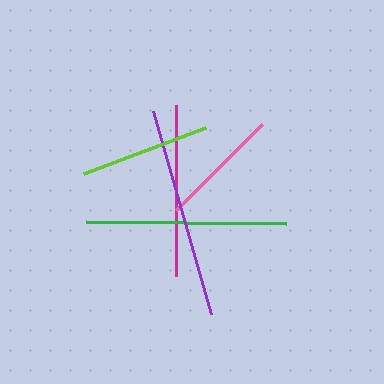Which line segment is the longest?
The purple line is the longest at approximately 211 pixels.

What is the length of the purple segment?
The purple segment is approximately 211 pixels long.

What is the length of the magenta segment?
The magenta segment is approximately 171 pixels long.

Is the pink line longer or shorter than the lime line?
The lime line is longer than the pink line.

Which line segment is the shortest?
The pink line is the shortest at approximately 121 pixels.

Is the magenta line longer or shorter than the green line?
The green line is longer than the magenta line.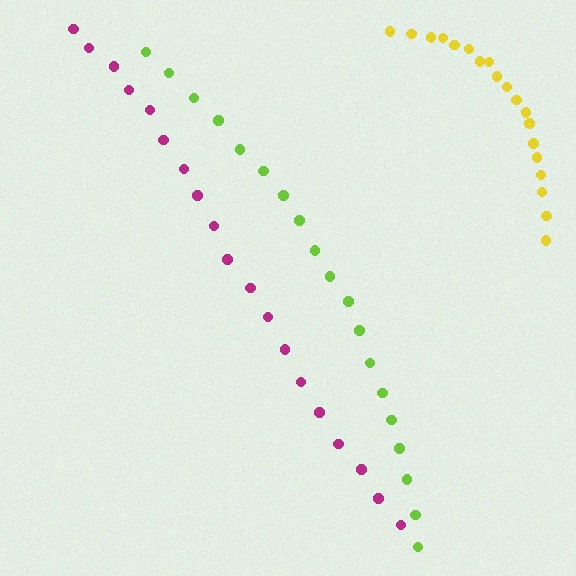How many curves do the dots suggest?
There are 3 distinct paths.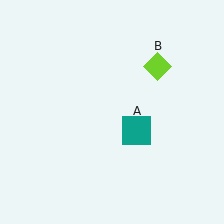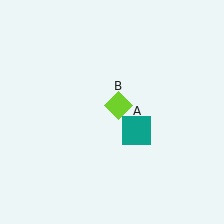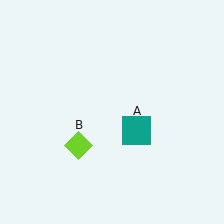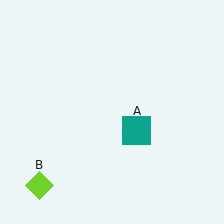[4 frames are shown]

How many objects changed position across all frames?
1 object changed position: lime diamond (object B).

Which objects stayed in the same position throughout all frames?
Teal square (object A) remained stationary.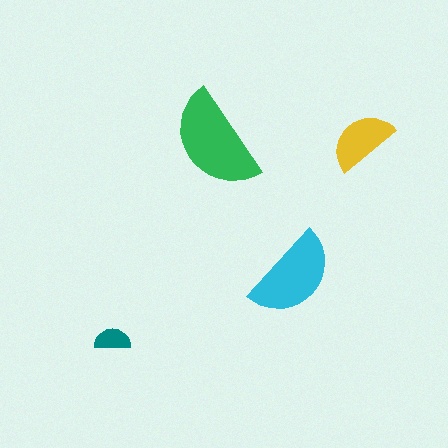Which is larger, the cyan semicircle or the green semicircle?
The green one.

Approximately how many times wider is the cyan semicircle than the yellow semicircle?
About 1.5 times wider.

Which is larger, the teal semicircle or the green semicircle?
The green one.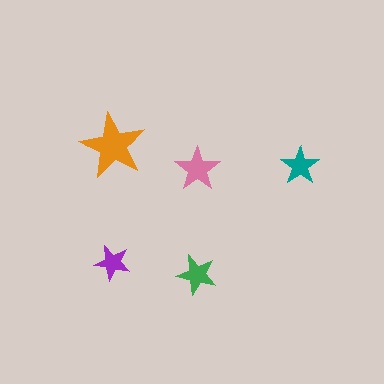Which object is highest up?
The orange star is topmost.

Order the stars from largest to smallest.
the orange one, the pink one, the green one, the teal one, the purple one.